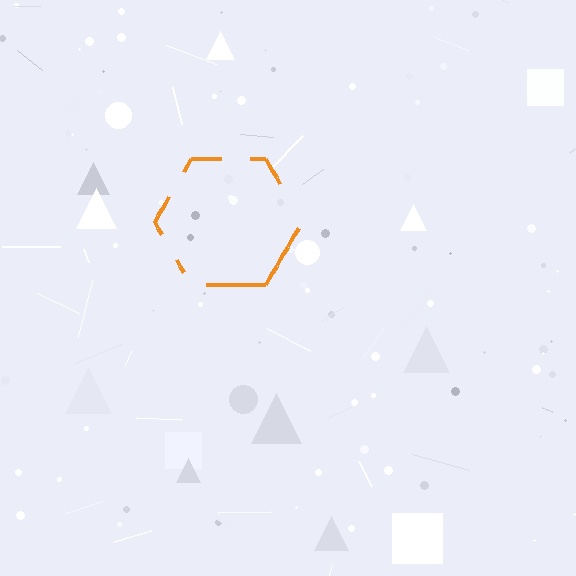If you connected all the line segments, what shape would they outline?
They would outline a hexagon.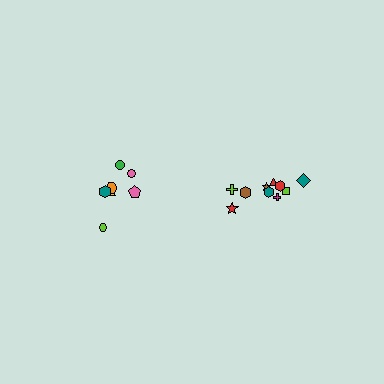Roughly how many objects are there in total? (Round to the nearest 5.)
Roughly 15 objects in total.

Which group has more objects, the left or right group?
The right group.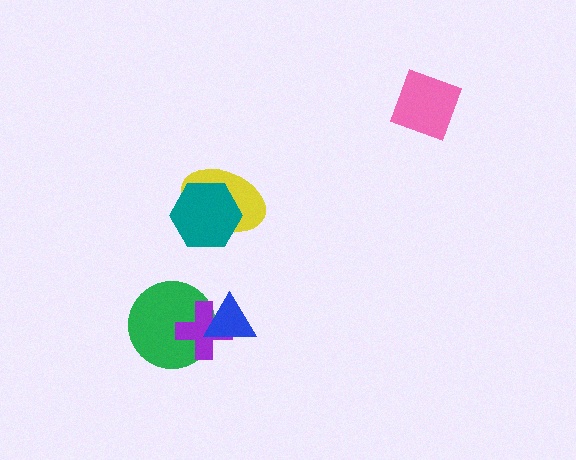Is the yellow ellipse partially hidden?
Yes, it is partially covered by another shape.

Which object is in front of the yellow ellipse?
The teal hexagon is in front of the yellow ellipse.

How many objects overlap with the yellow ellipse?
1 object overlaps with the yellow ellipse.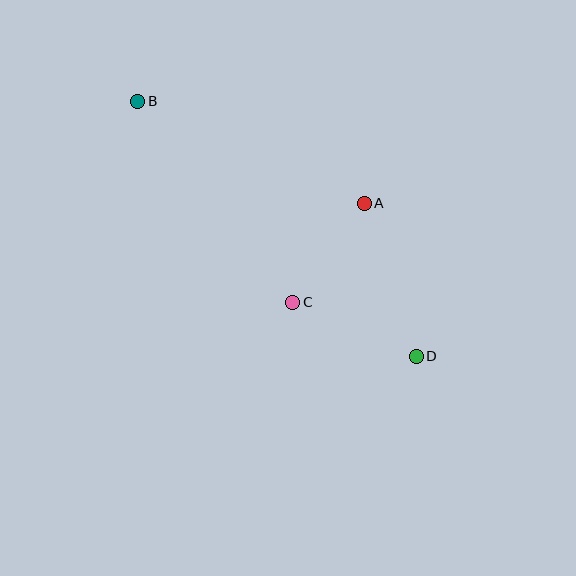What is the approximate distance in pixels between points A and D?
The distance between A and D is approximately 161 pixels.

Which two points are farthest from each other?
Points B and D are farthest from each other.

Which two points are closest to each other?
Points A and C are closest to each other.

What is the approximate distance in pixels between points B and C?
The distance between B and C is approximately 254 pixels.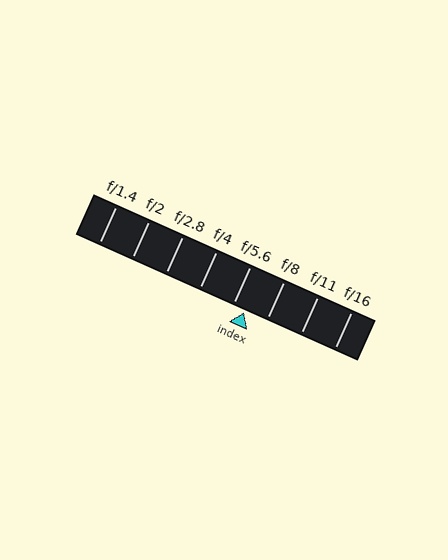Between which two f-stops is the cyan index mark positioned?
The index mark is between f/5.6 and f/8.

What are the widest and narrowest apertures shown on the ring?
The widest aperture shown is f/1.4 and the narrowest is f/16.